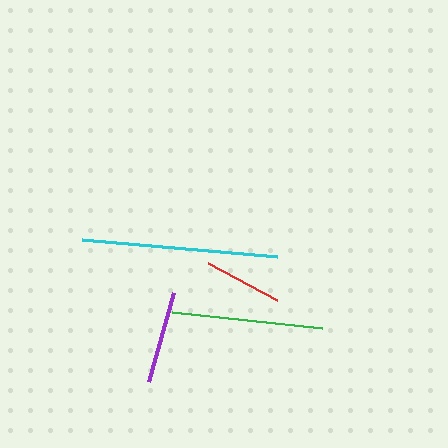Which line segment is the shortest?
The red line is the shortest at approximately 79 pixels.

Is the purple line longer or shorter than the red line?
The purple line is longer than the red line.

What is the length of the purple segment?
The purple segment is approximately 93 pixels long.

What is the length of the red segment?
The red segment is approximately 79 pixels long.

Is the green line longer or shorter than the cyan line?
The cyan line is longer than the green line.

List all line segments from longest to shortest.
From longest to shortest: cyan, green, purple, red.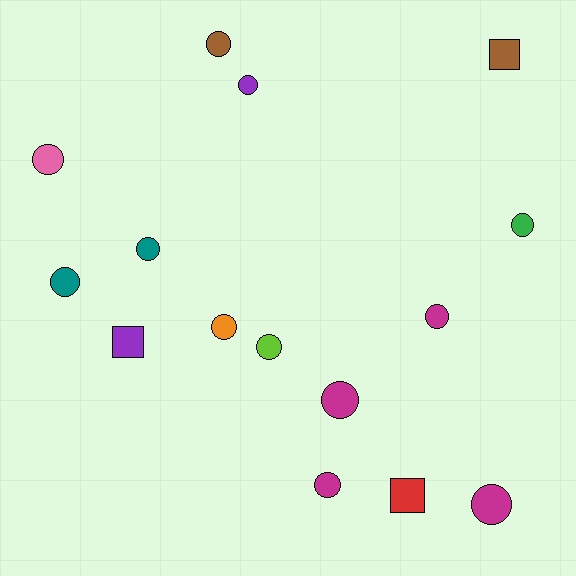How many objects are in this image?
There are 15 objects.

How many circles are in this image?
There are 12 circles.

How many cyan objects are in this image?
There are no cyan objects.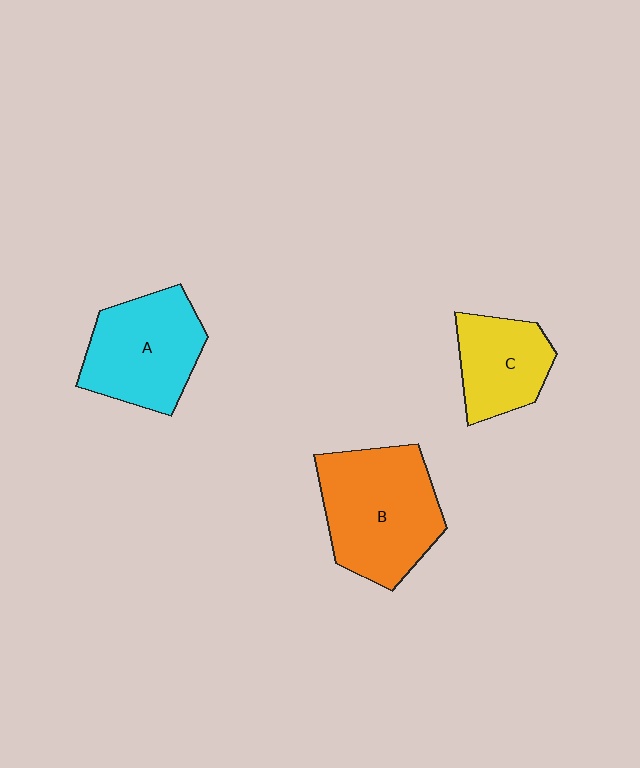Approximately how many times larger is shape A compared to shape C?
Approximately 1.4 times.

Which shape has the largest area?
Shape B (orange).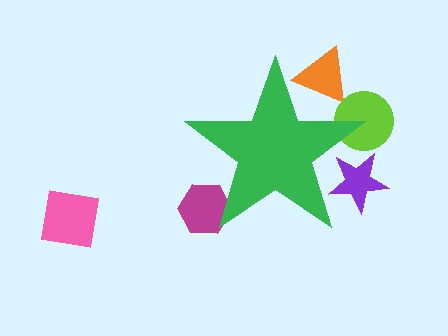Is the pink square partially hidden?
No, the pink square is fully visible.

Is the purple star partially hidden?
Yes, the purple star is partially hidden behind the green star.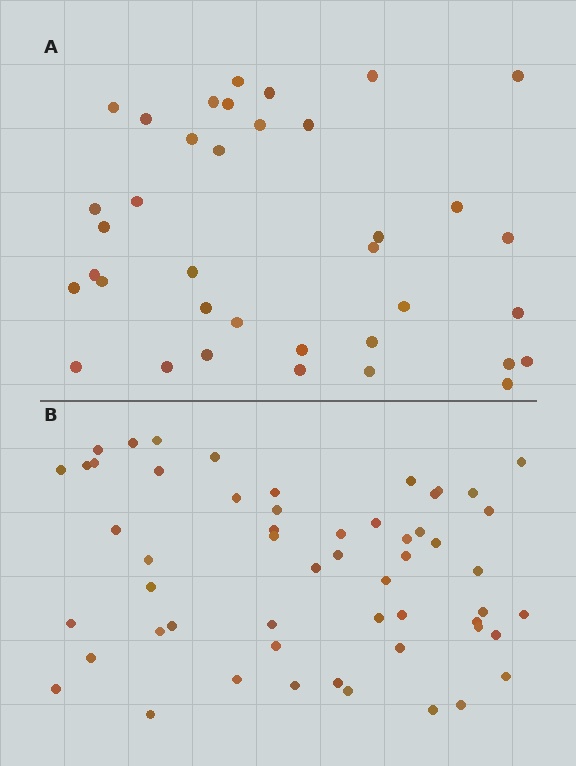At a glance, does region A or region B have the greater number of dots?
Region B (the bottom region) has more dots.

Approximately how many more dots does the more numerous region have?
Region B has approximately 20 more dots than region A.